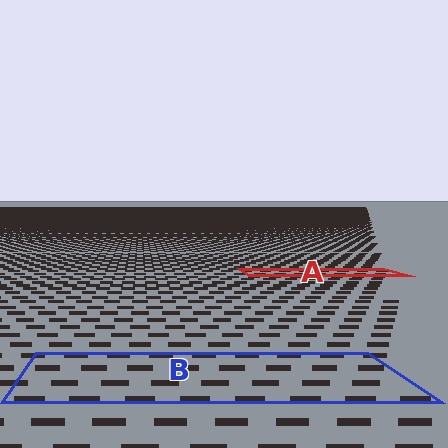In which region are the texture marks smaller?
The texture marks are smaller in region A, because it is farther away.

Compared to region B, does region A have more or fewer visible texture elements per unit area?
Region A has more texture elements per unit area — they are packed more densely because it is farther away.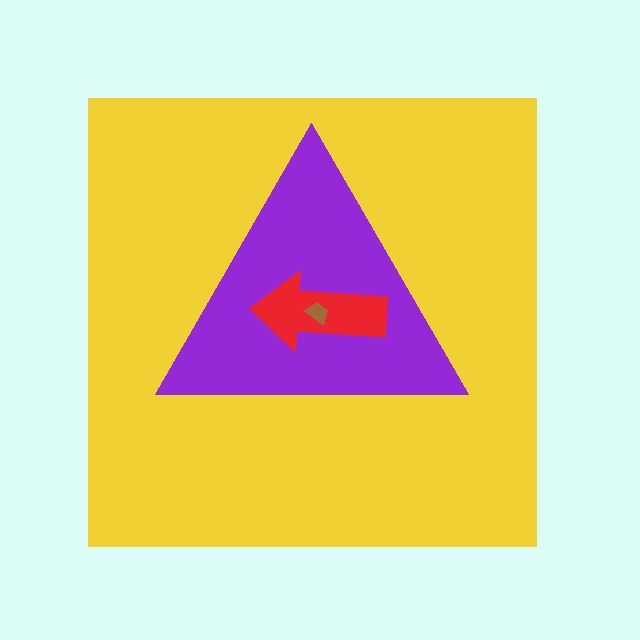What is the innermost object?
The brown trapezoid.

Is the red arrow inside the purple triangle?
Yes.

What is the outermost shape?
The yellow square.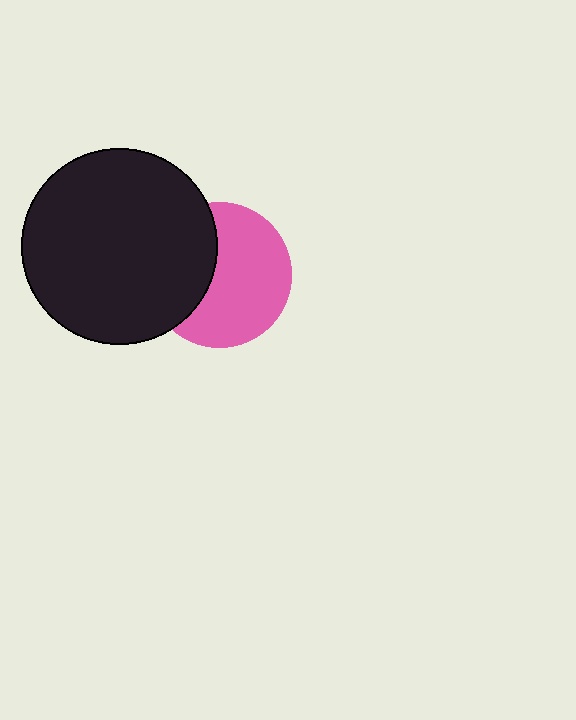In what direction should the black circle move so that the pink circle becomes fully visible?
The black circle should move left. That is the shortest direction to clear the overlap and leave the pink circle fully visible.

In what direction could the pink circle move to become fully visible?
The pink circle could move right. That would shift it out from behind the black circle entirely.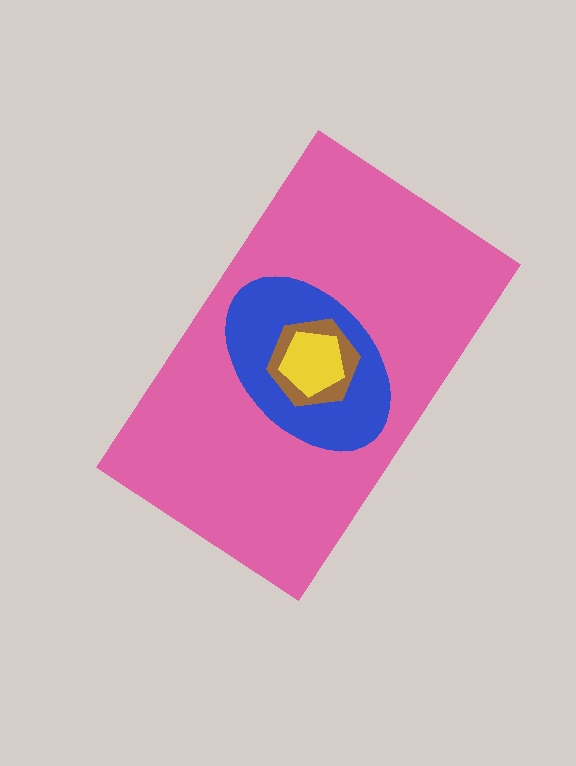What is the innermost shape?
The yellow pentagon.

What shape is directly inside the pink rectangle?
The blue ellipse.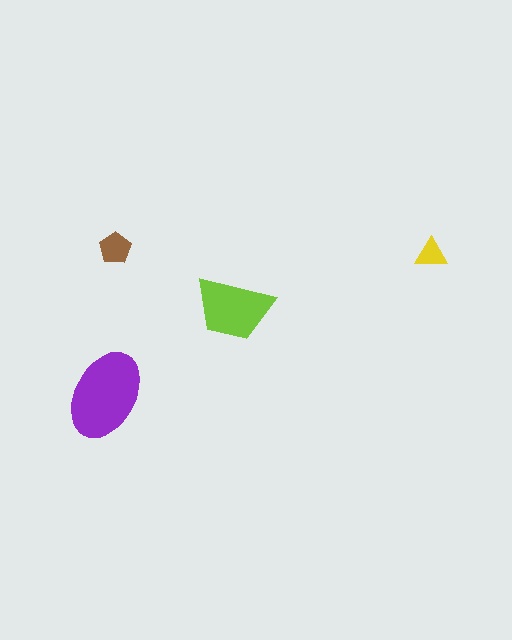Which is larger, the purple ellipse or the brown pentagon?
The purple ellipse.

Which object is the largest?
The purple ellipse.